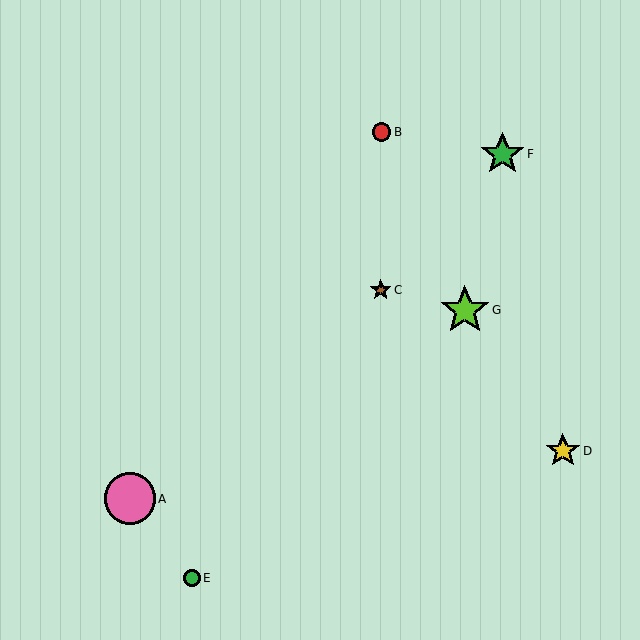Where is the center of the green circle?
The center of the green circle is at (192, 578).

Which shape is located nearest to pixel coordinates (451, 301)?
The lime star (labeled G) at (465, 310) is nearest to that location.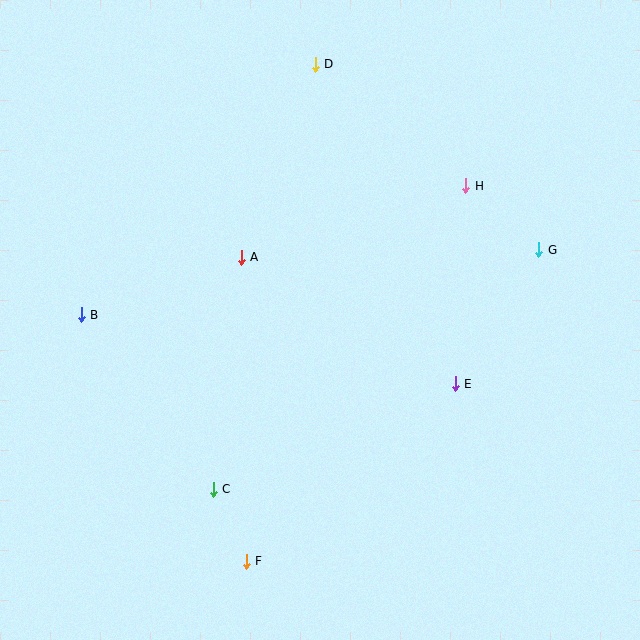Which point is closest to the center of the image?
Point A at (241, 257) is closest to the center.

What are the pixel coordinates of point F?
Point F is at (246, 561).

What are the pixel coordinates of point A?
Point A is at (241, 257).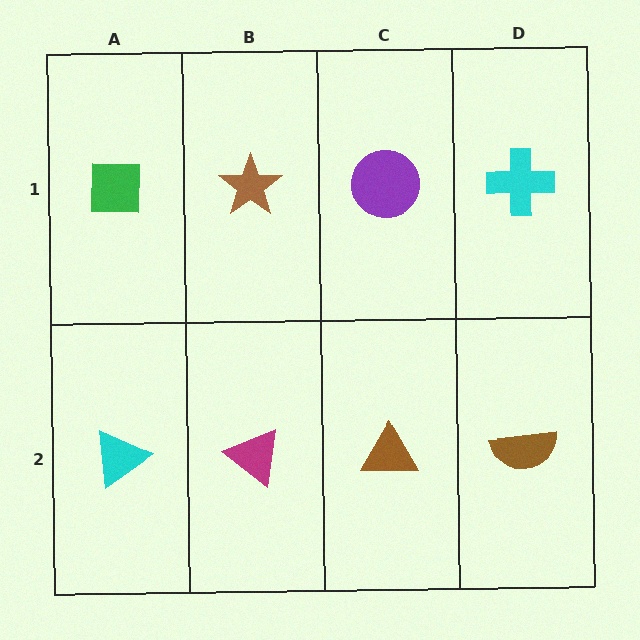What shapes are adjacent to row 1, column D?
A brown semicircle (row 2, column D), a purple circle (row 1, column C).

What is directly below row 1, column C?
A brown triangle.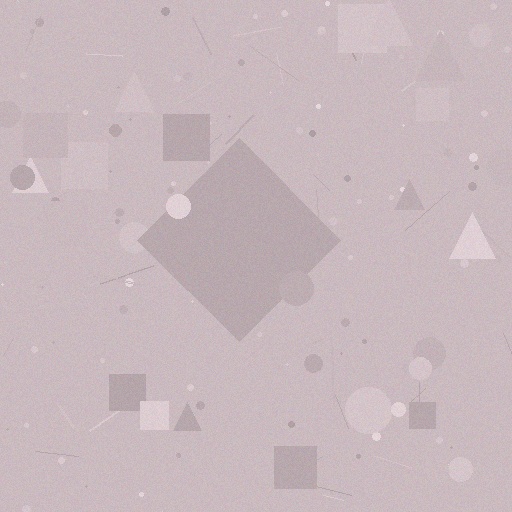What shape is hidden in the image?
A diamond is hidden in the image.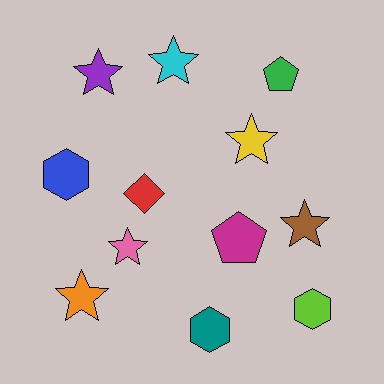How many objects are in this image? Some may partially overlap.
There are 12 objects.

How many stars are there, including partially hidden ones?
There are 6 stars.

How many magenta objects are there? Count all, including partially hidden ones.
There is 1 magenta object.